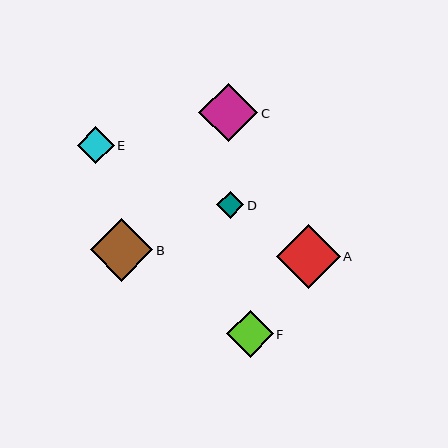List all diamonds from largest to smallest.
From largest to smallest: A, B, C, F, E, D.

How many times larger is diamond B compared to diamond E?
Diamond B is approximately 1.7 times the size of diamond E.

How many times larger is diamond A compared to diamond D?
Diamond A is approximately 2.3 times the size of diamond D.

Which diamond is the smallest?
Diamond D is the smallest with a size of approximately 27 pixels.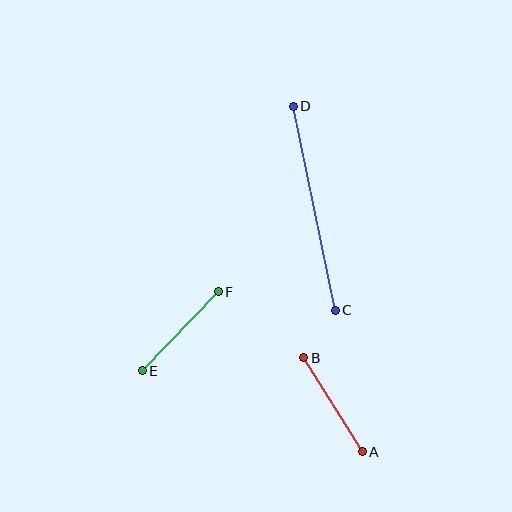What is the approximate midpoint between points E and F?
The midpoint is at approximately (180, 331) pixels.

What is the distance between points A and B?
The distance is approximately 111 pixels.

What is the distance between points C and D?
The distance is approximately 208 pixels.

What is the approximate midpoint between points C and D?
The midpoint is at approximately (314, 208) pixels.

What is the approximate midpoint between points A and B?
The midpoint is at approximately (333, 405) pixels.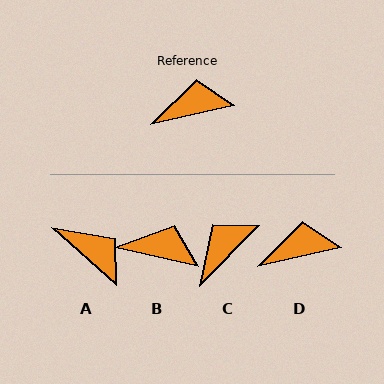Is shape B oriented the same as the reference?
No, it is off by about 25 degrees.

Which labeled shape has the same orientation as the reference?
D.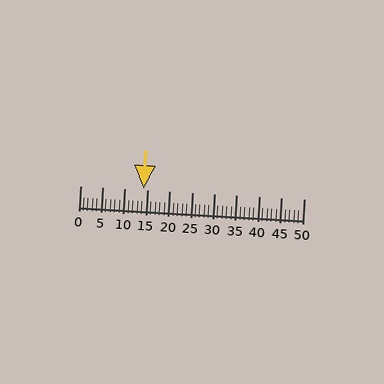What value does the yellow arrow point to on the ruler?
The yellow arrow points to approximately 14.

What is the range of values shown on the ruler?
The ruler shows values from 0 to 50.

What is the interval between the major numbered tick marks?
The major tick marks are spaced 5 units apart.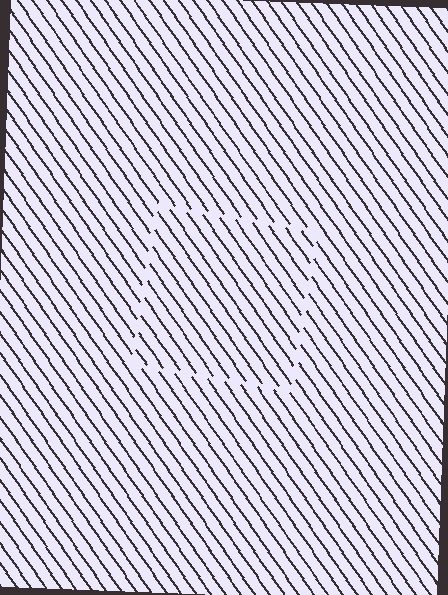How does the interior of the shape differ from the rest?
The interior of the shape contains the same grating, shifted by half a period — the contour is defined by the phase discontinuity where line-ends from the inner and outer gratings abut.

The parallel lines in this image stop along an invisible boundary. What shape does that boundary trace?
An illusory square. The interior of the shape contains the same grating, shifted by half a period — the contour is defined by the phase discontinuity where line-ends from the inner and outer gratings abut.